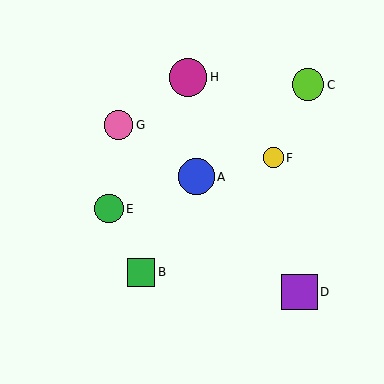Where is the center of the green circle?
The center of the green circle is at (109, 209).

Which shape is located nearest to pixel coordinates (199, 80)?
The magenta circle (labeled H) at (188, 77) is nearest to that location.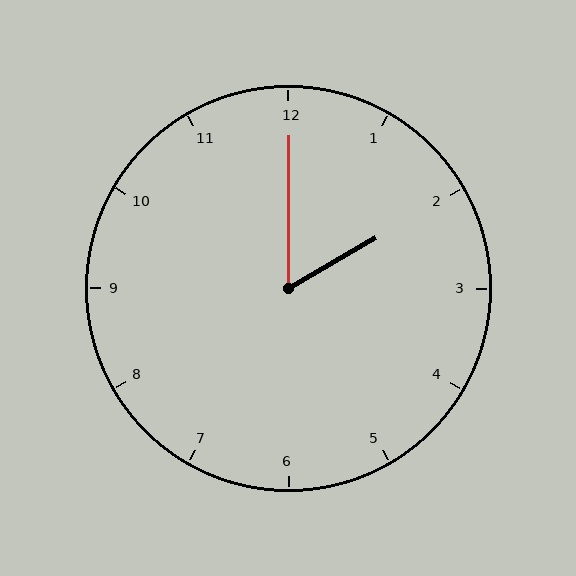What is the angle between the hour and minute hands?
Approximately 60 degrees.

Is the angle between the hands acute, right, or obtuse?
It is acute.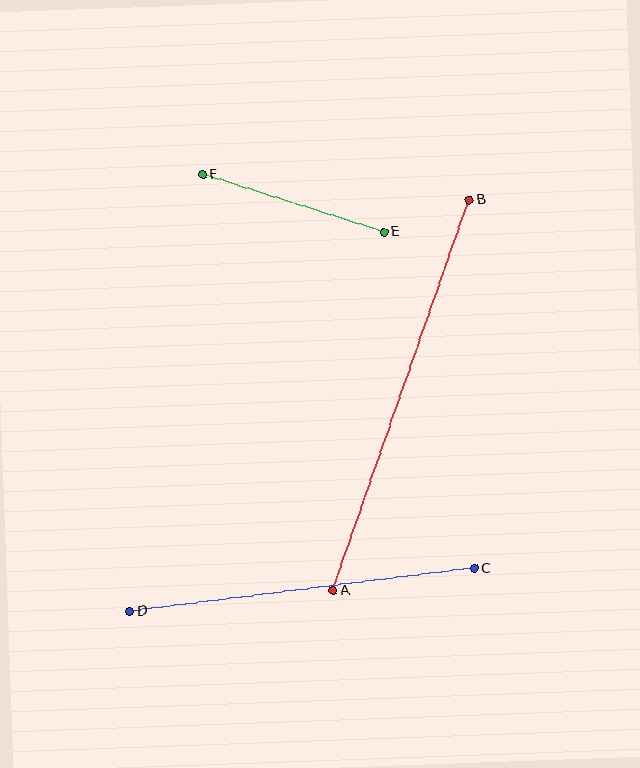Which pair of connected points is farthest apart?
Points A and B are farthest apart.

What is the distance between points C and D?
The distance is approximately 347 pixels.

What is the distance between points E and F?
The distance is approximately 190 pixels.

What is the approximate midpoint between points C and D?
The midpoint is at approximately (302, 590) pixels.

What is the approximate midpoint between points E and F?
The midpoint is at approximately (293, 203) pixels.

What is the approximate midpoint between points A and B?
The midpoint is at approximately (401, 395) pixels.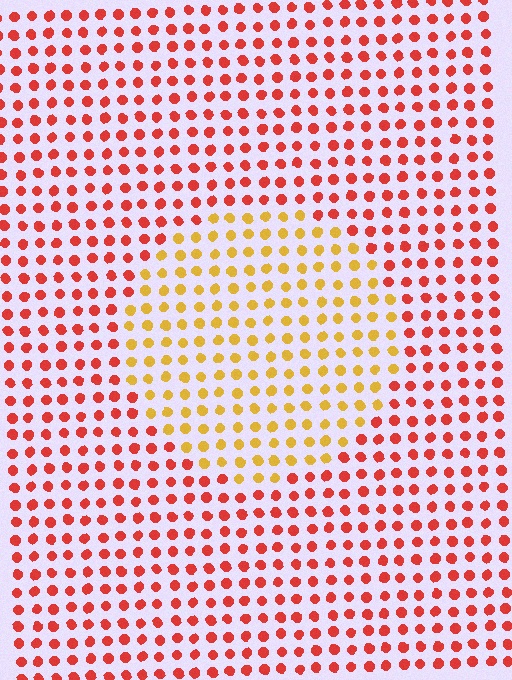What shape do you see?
I see a circle.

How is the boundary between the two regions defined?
The boundary is defined purely by a slight shift in hue (about 44 degrees). Spacing, size, and orientation are identical on both sides.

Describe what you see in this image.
The image is filled with small red elements in a uniform arrangement. A circle-shaped region is visible where the elements are tinted to a slightly different hue, forming a subtle color boundary.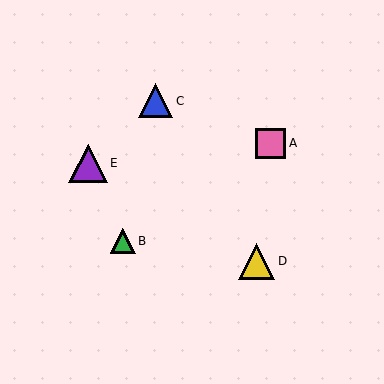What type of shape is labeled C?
Shape C is a blue triangle.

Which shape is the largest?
The purple triangle (labeled E) is the largest.